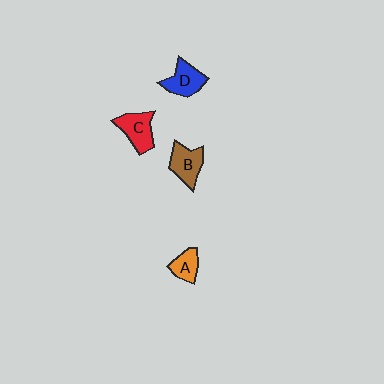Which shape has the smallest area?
Shape A (orange).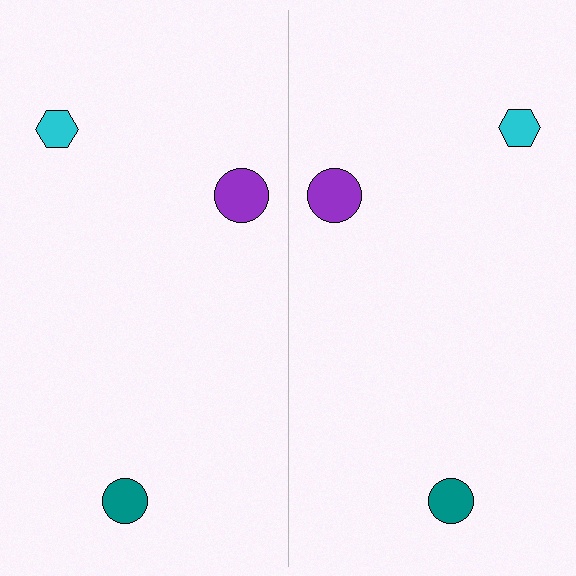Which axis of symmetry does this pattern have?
The pattern has a vertical axis of symmetry running through the center of the image.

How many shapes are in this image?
There are 6 shapes in this image.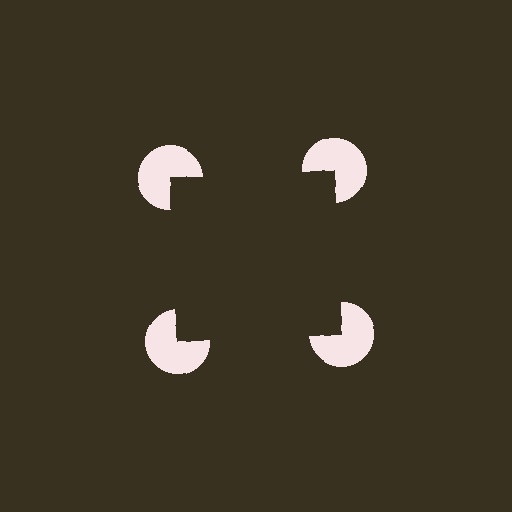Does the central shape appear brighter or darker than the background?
It typically appears slightly darker than the background, even though no actual brightness change is drawn.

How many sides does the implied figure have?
4 sides.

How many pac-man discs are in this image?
There are 4 — one at each vertex of the illusory square.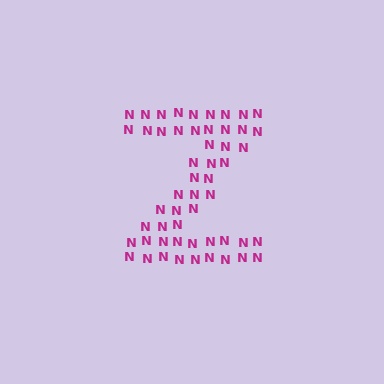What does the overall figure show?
The overall figure shows the letter Z.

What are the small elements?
The small elements are letter N's.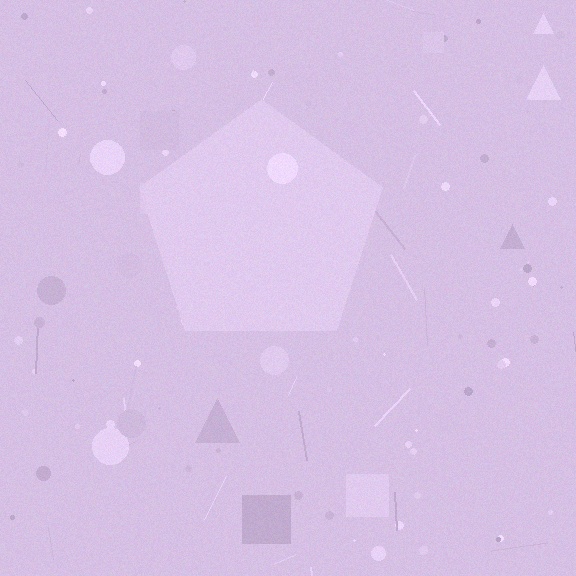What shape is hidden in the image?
A pentagon is hidden in the image.